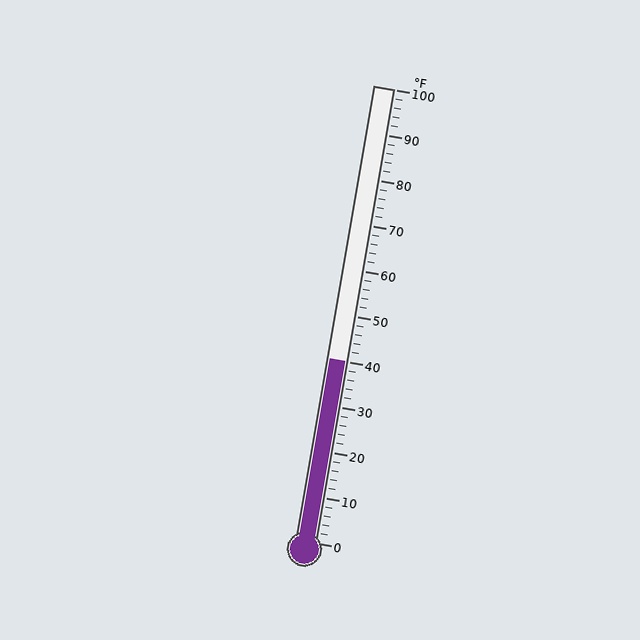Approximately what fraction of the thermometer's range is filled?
The thermometer is filled to approximately 40% of its range.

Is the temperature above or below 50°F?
The temperature is below 50°F.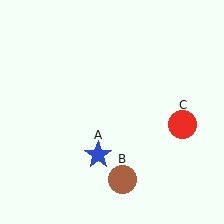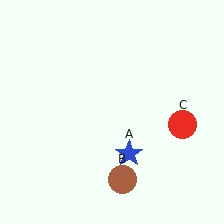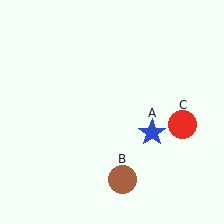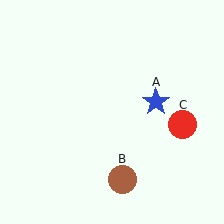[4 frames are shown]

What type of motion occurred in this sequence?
The blue star (object A) rotated counterclockwise around the center of the scene.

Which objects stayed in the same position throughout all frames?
Brown circle (object B) and red circle (object C) remained stationary.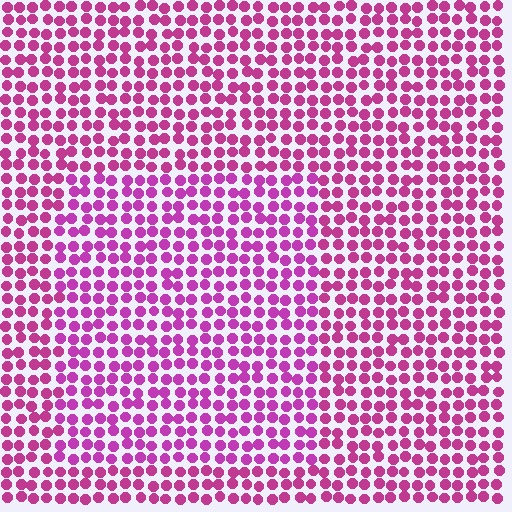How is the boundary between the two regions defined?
The boundary is defined purely by a slight shift in hue (about 16 degrees). Spacing, size, and orientation are identical on both sides.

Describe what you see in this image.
The image is filled with small magenta elements in a uniform arrangement. A rectangle-shaped region is visible where the elements are tinted to a slightly different hue, forming a subtle color boundary.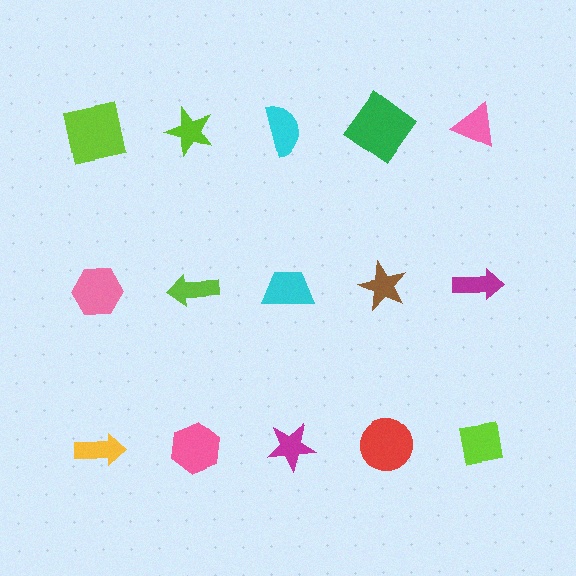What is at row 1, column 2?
A lime star.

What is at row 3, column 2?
A pink hexagon.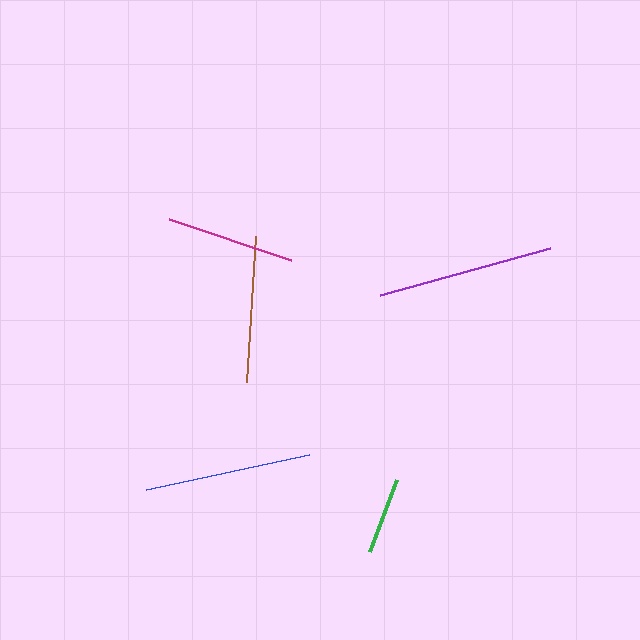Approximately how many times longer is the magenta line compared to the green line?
The magenta line is approximately 1.7 times the length of the green line.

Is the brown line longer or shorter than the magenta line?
The brown line is longer than the magenta line.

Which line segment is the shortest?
The green line is the shortest at approximately 77 pixels.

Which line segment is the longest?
The purple line is the longest at approximately 177 pixels.